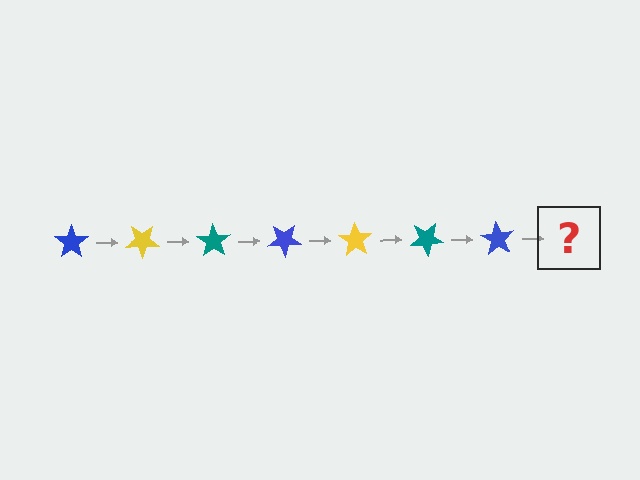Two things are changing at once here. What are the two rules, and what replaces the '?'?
The two rules are that it rotates 35 degrees each step and the color cycles through blue, yellow, and teal. The '?' should be a yellow star, rotated 245 degrees from the start.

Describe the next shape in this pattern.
It should be a yellow star, rotated 245 degrees from the start.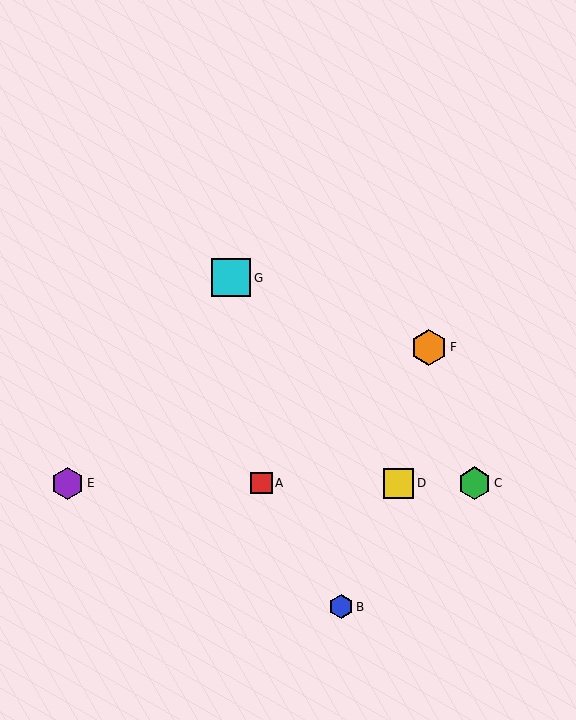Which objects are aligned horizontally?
Objects A, C, D, E are aligned horizontally.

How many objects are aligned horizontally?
4 objects (A, C, D, E) are aligned horizontally.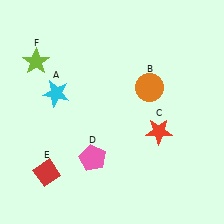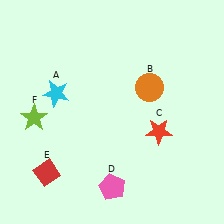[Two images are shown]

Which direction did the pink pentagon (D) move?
The pink pentagon (D) moved down.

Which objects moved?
The objects that moved are: the pink pentagon (D), the lime star (F).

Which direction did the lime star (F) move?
The lime star (F) moved down.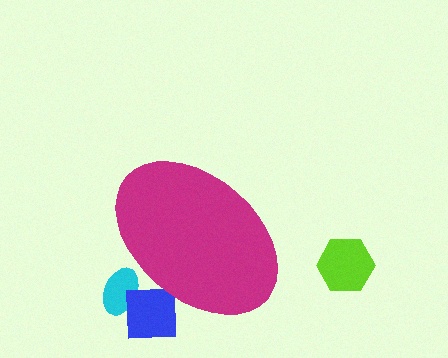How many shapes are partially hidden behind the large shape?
2 shapes are partially hidden.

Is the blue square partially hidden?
Yes, the blue square is partially hidden behind the magenta ellipse.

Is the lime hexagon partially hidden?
No, the lime hexagon is fully visible.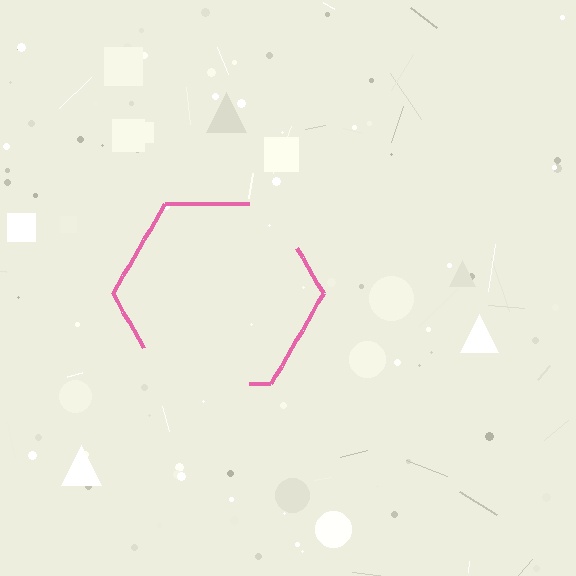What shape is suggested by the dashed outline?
The dashed outline suggests a hexagon.